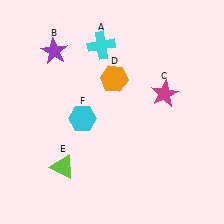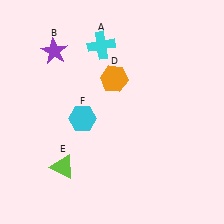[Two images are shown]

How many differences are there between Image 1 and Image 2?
There is 1 difference between the two images.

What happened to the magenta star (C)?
The magenta star (C) was removed in Image 2. It was in the top-right area of Image 1.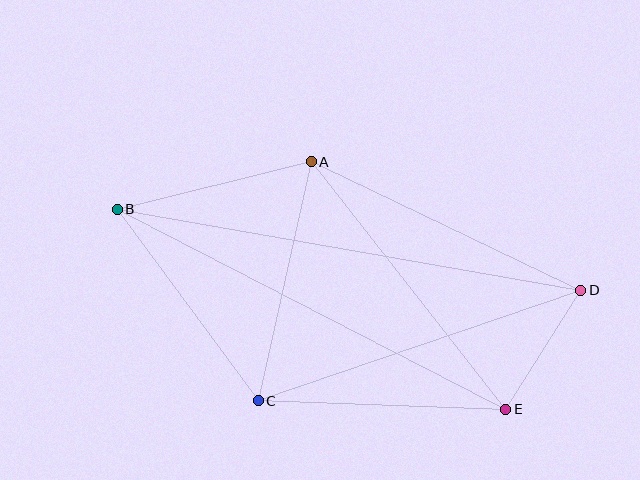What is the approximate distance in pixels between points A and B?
The distance between A and B is approximately 200 pixels.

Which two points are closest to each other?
Points D and E are closest to each other.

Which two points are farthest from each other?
Points B and D are farthest from each other.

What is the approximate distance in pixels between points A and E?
The distance between A and E is approximately 315 pixels.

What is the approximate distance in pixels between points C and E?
The distance between C and E is approximately 248 pixels.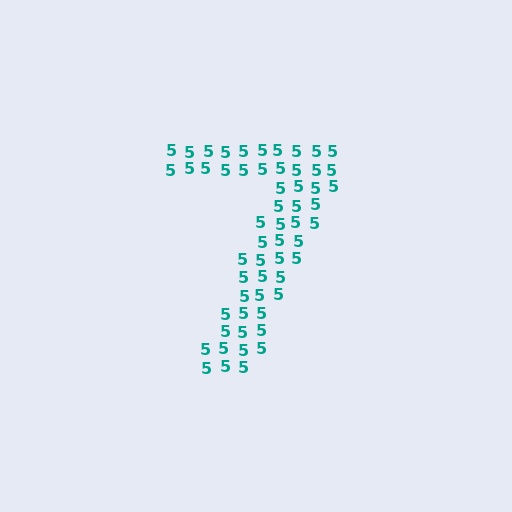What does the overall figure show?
The overall figure shows the digit 7.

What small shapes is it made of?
It is made of small digit 5's.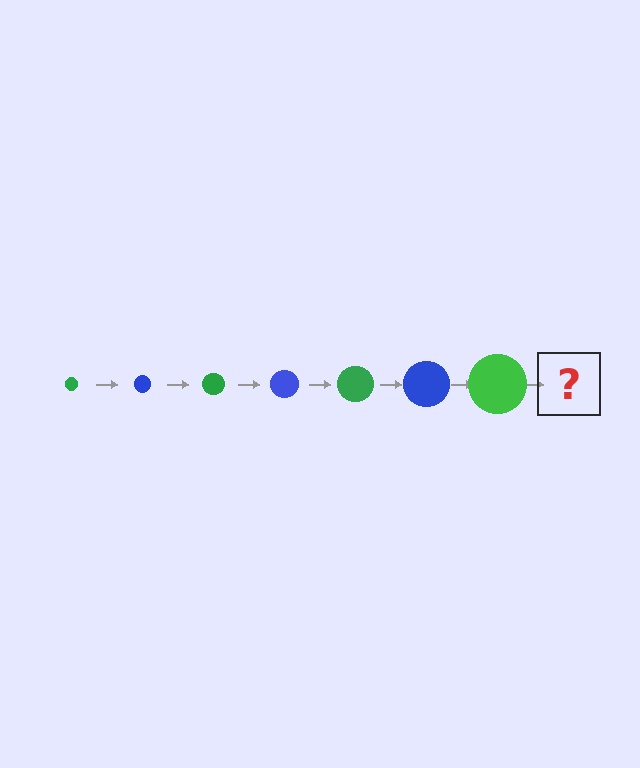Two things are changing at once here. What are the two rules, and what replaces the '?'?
The two rules are that the circle grows larger each step and the color cycles through green and blue. The '?' should be a blue circle, larger than the previous one.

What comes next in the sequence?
The next element should be a blue circle, larger than the previous one.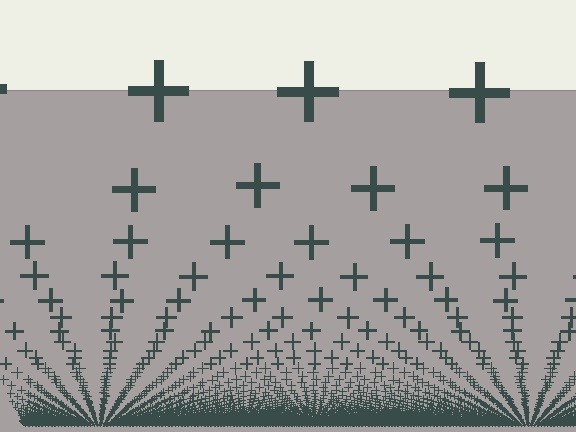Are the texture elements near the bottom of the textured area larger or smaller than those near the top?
Smaller. The gradient is inverted — elements near the bottom are smaller and denser.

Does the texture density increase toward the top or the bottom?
Density increases toward the bottom.